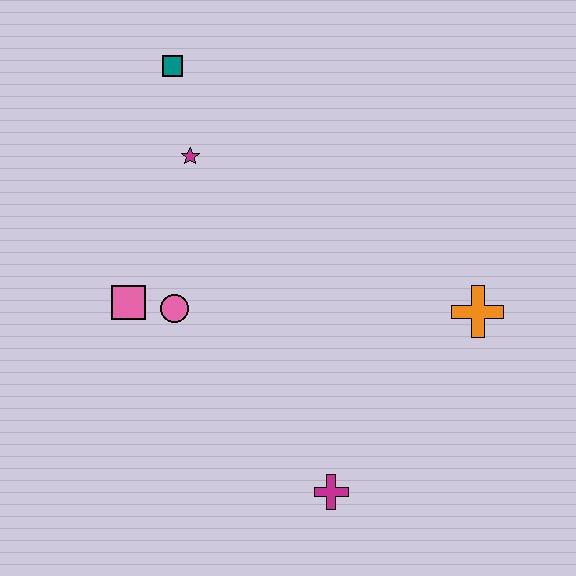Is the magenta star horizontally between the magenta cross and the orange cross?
No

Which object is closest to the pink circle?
The pink square is closest to the pink circle.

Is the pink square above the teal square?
No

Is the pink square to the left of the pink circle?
Yes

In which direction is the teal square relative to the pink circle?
The teal square is above the pink circle.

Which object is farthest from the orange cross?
The teal square is farthest from the orange cross.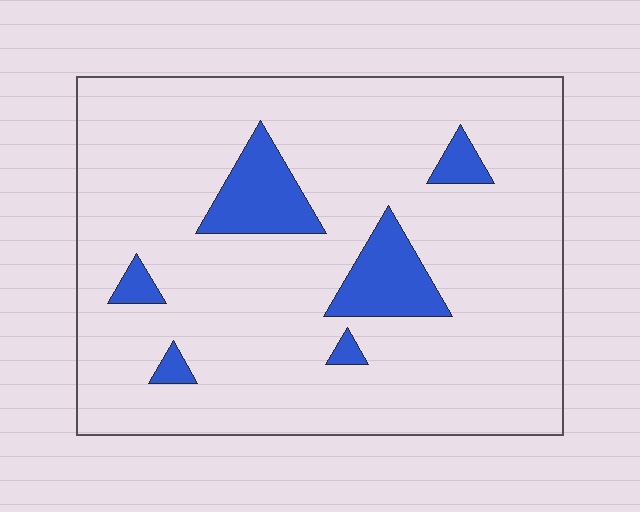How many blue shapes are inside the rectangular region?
6.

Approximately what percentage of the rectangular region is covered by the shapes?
Approximately 10%.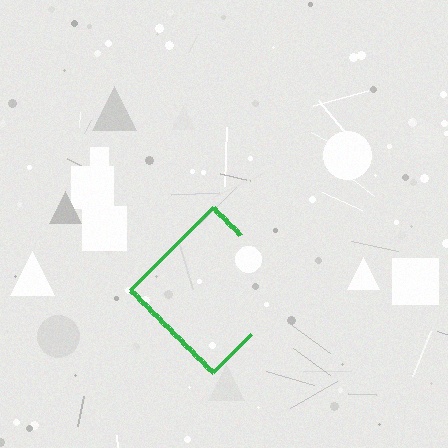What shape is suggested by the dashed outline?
The dashed outline suggests a diamond.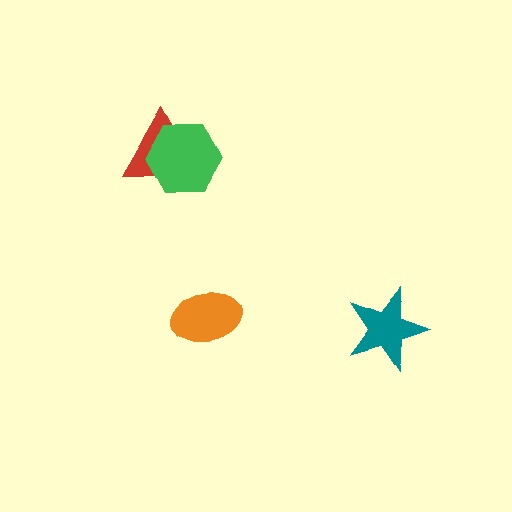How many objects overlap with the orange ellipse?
0 objects overlap with the orange ellipse.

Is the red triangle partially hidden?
Yes, it is partially covered by another shape.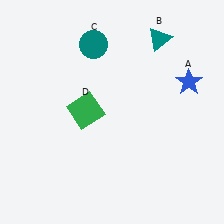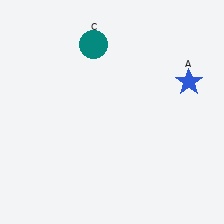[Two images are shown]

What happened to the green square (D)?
The green square (D) was removed in Image 2. It was in the top-left area of Image 1.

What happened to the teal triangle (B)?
The teal triangle (B) was removed in Image 2. It was in the top-right area of Image 1.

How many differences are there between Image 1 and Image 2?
There are 2 differences between the two images.